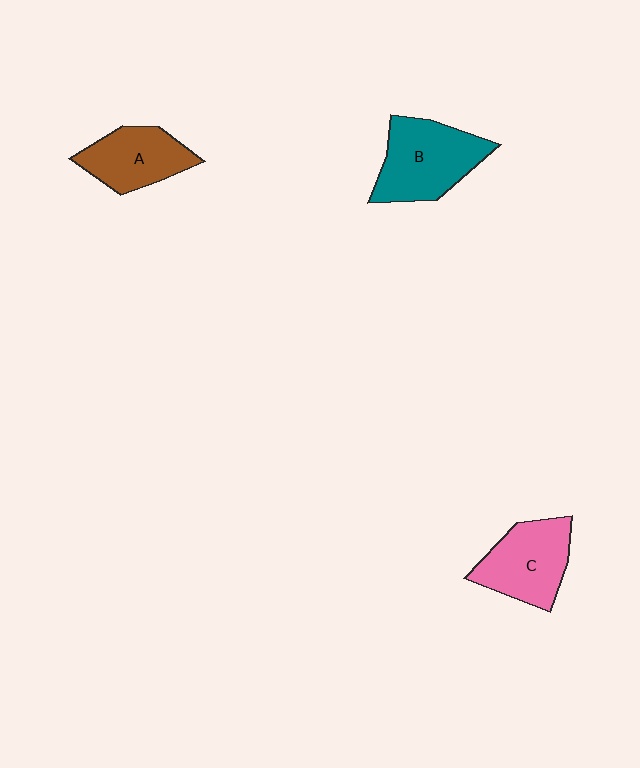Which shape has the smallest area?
Shape A (brown).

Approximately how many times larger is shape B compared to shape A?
Approximately 1.3 times.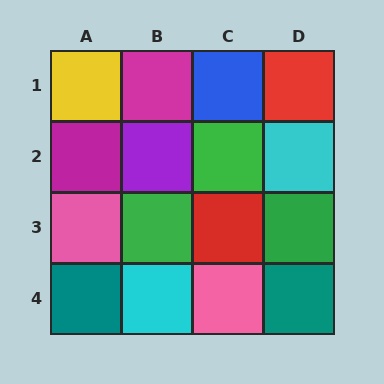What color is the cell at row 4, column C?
Pink.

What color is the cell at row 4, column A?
Teal.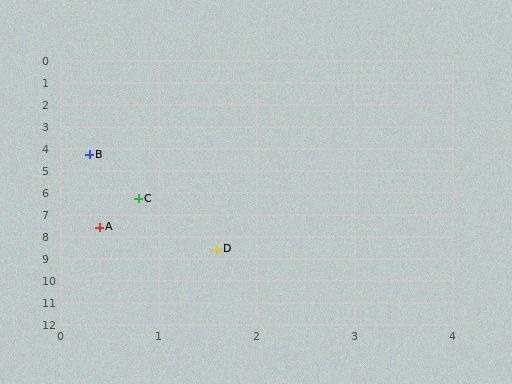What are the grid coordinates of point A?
Point A is at approximately (0.4, 7.6).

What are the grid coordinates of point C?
Point C is at approximately (0.8, 6.3).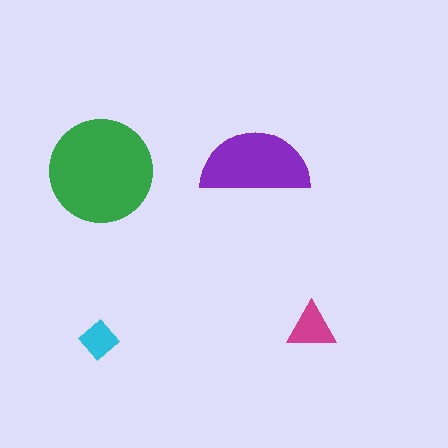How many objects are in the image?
There are 4 objects in the image.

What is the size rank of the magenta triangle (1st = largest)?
3rd.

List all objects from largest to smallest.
The green circle, the purple semicircle, the magenta triangle, the cyan diamond.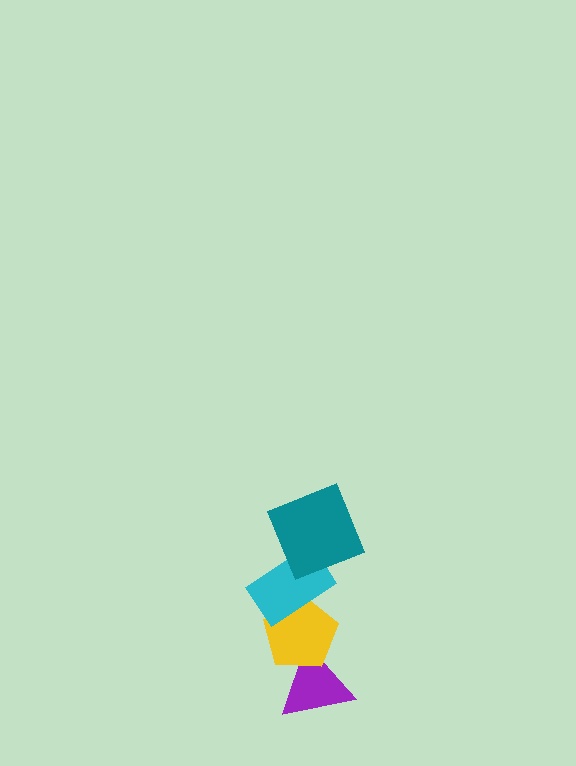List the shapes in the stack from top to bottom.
From top to bottom: the teal square, the cyan rectangle, the yellow pentagon, the purple triangle.